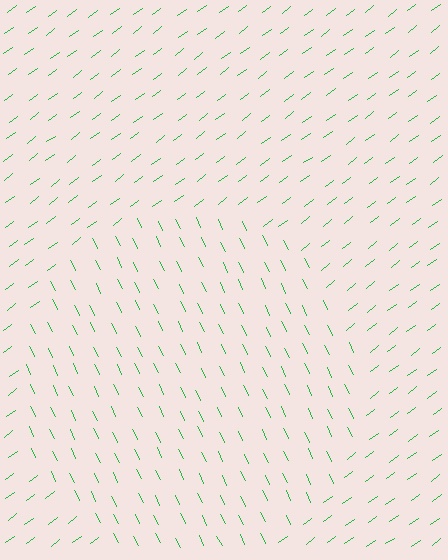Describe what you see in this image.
The image is filled with small green line segments. A circle region in the image has lines oriented differently from the surrounding lines, creating a visible texture boundary.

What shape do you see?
I see a circle.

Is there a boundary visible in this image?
Yes, there is a texture boundary formed by a change in line orientation.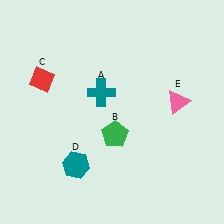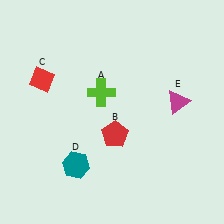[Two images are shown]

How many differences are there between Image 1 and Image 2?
There are 3 differences between the two images.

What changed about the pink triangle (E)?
In Image 1, E is pink. In Image 2, it changed to magenta.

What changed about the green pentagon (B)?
In Image 1, B is green. In Image 2, it changed to red.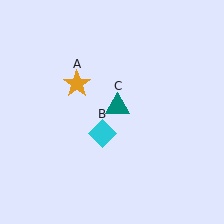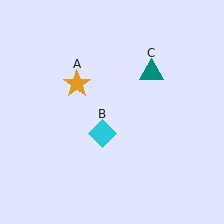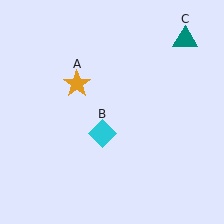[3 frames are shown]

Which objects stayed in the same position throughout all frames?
Orange star (object A) and cyan diamond (object B) remained stationary.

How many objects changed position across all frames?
1 object changed position: teal triangle (object C).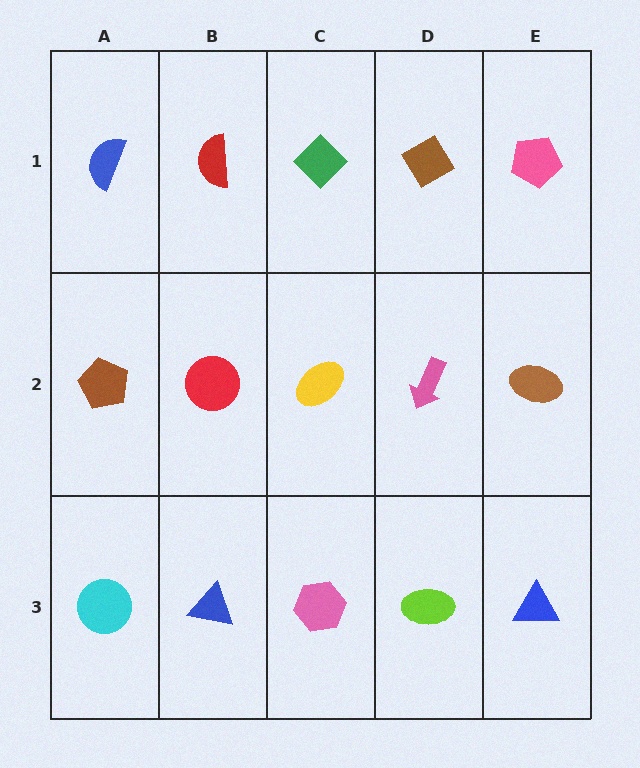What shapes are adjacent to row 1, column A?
A brown pentagon (row 2, column A), a red semicircle (row 1, column B).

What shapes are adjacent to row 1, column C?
A yellow ellipse (row 2, column C), a red semicircle (row 1, column B), a brown diamond (row 1, column D).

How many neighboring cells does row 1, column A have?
2.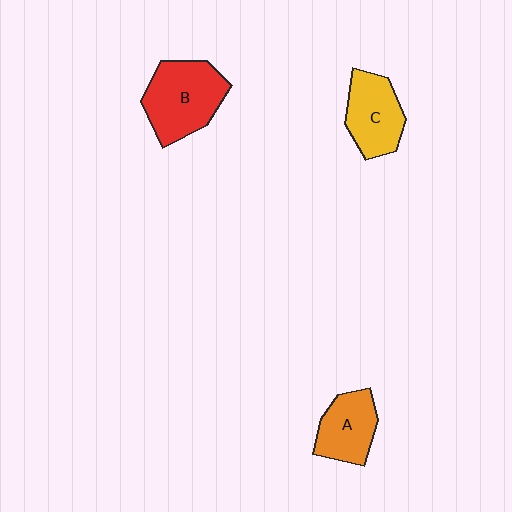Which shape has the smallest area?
Shape A (orange).